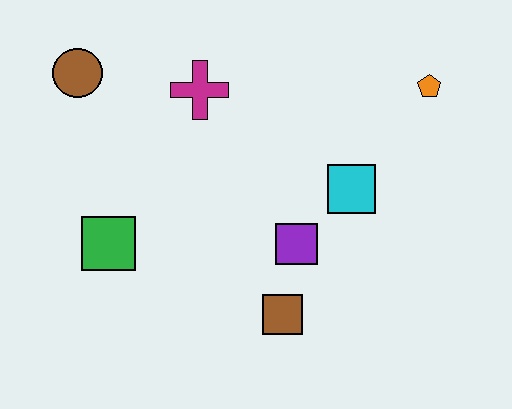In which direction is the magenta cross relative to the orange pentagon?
The magenta cross is to the left of the orange pentagon.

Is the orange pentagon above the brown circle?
No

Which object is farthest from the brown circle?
The orange pentagon is farthest from the brown circle.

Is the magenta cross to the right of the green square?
Yes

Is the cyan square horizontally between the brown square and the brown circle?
No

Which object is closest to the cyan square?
The purple square is closest to the cyan square.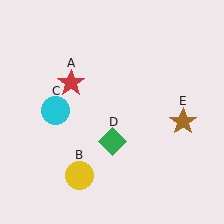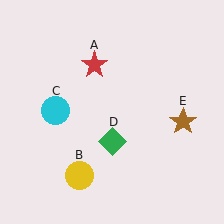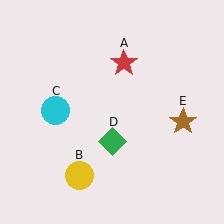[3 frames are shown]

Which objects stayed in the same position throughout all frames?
Yellow circle (object B) and cyan circle (object C) and green diamond (object D) and brown star (object E) remained stationary.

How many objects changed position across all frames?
1 object changed position: red star (object A).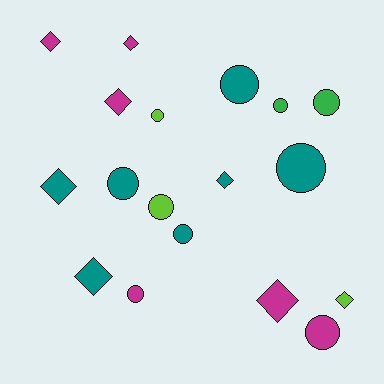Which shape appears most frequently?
Circle, with 10 objects.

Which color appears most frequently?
Teal, with 7 objects.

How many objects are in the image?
There are 18 objects.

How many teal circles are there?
There are 4 teal circles.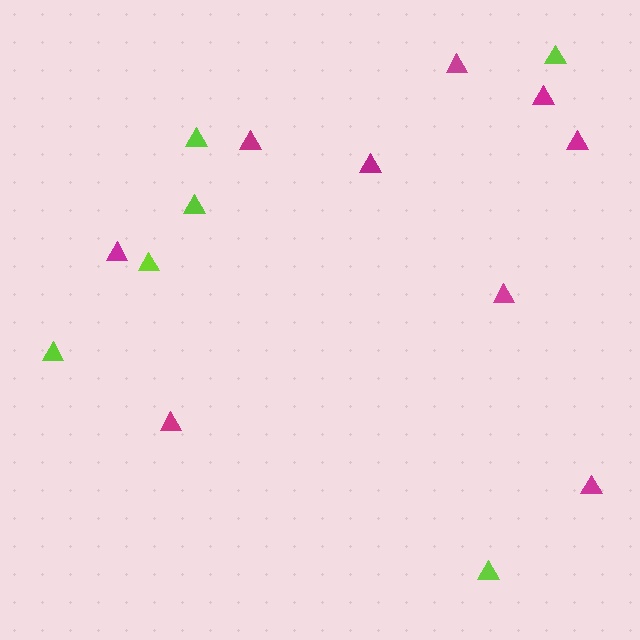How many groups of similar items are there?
There are 2 groups: one group of magenta triangles (9) and one group of lime triangles (6).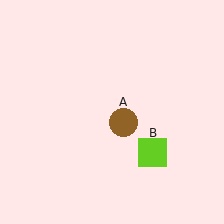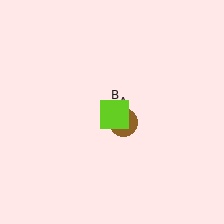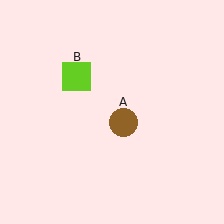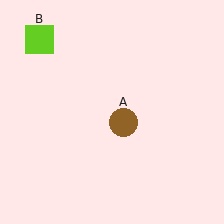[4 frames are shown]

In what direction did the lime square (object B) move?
The lime square (object B) moved up and to the left.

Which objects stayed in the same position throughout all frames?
Brown circle (object A) remained stationary.